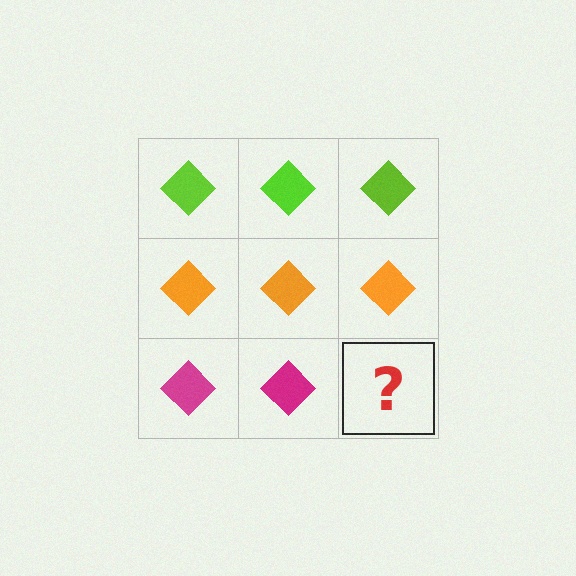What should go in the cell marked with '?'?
The missing cell should contain a magenta diamond.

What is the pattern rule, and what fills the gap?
The rule is that each row has a consistent color. The gap should be filled with a magenta diamond.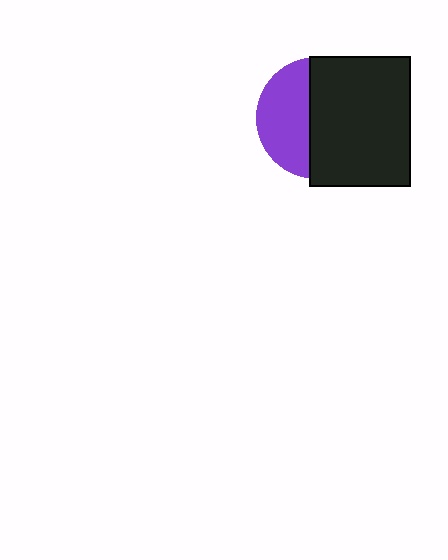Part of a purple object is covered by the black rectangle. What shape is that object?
It is a circle.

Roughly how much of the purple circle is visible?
A small part of it is visible (roughly 42%).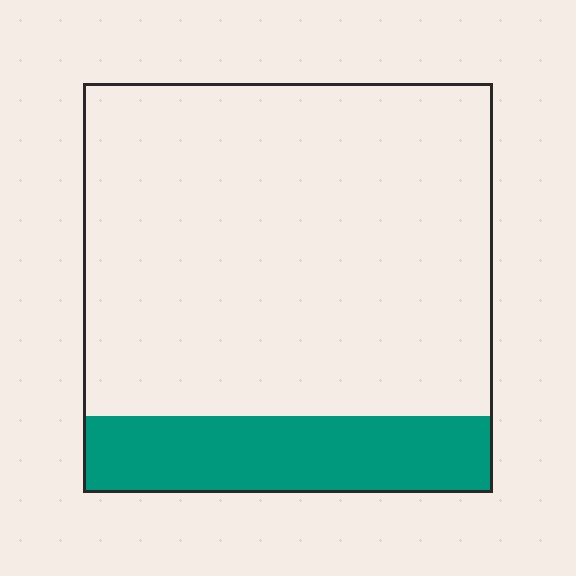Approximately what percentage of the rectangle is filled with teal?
Approximately 20%.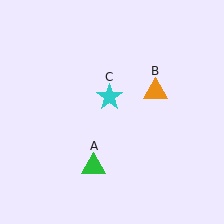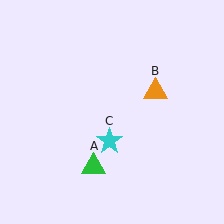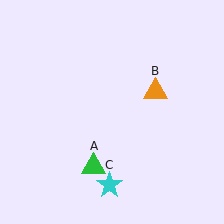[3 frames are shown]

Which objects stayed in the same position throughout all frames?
Green triangle (object A) and orange triangle (object B) remained stationary.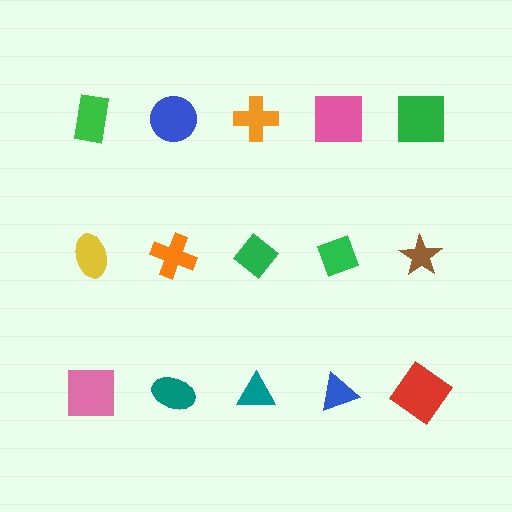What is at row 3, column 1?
A pink square.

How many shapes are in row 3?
5 shapes.